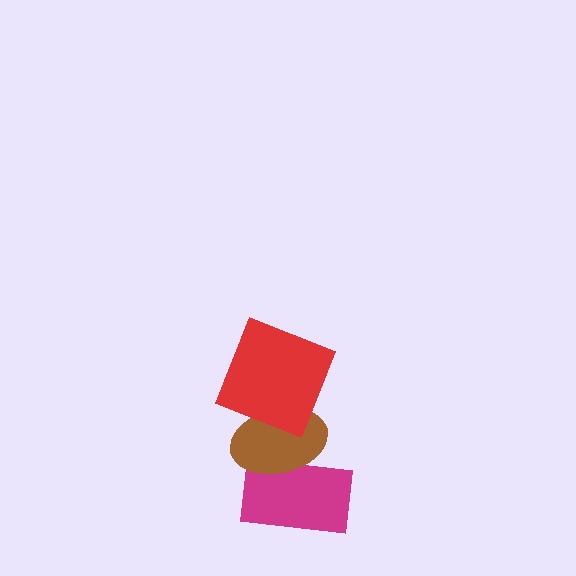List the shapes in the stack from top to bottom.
From top to bottom: the red square, the brown ellipse, the magenta rectangle.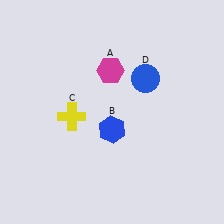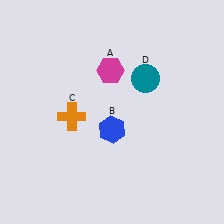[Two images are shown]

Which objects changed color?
C changed from yellow to orange. D changed from blue to teal.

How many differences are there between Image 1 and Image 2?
There are 2 differences between the two images.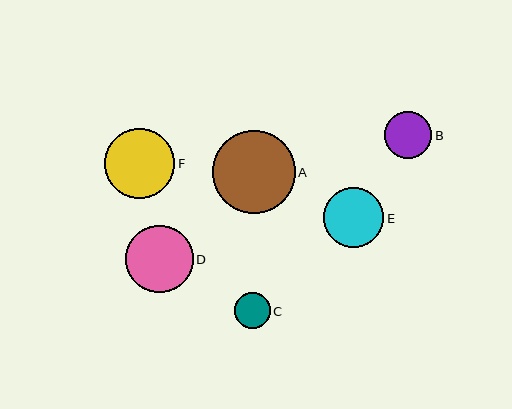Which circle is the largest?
Circle A is the largest with a size of approximately 83 pixels.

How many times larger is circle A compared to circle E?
Circle A is approximately 1.4 times the size of circle E.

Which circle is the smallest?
Circle C is the smallest with a size of approximately 35 pixels.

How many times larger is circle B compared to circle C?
Circle B is approximately 1.3 times the size of circle C.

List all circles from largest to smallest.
From largest to smallest: A, F, D, E, B, C.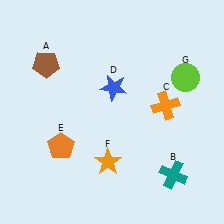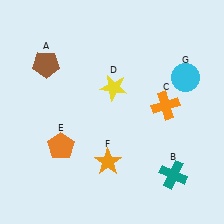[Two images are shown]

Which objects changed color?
D changed from blue to yellow. G changed from lime to cyan.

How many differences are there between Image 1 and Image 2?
There are 2 differences between the two images.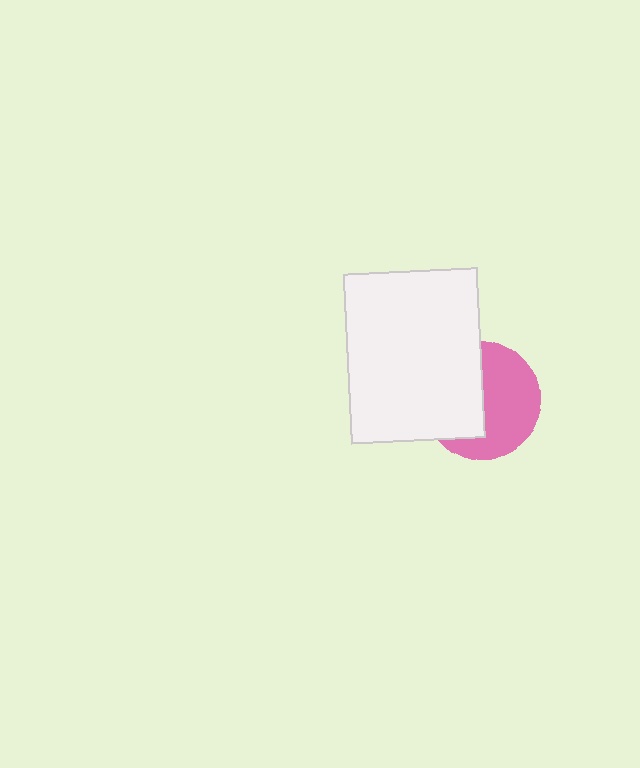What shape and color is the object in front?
The object in front is a white rectangle.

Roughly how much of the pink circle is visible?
About half of it is visible (roughly 54%).